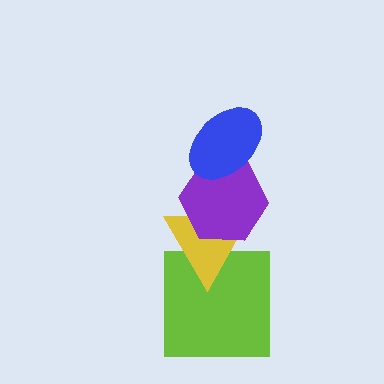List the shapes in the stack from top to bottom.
From top to bottom: the blue ellipse, the purple hexagon, the yellow triangle, the lime square.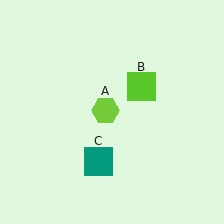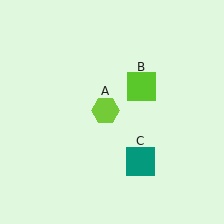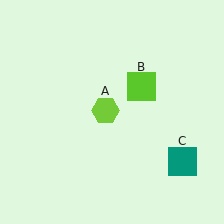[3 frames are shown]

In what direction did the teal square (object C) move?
The teal square (object C) moved right.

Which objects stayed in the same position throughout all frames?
Lime hexagon (object A) and lime square (object B) remained stationary.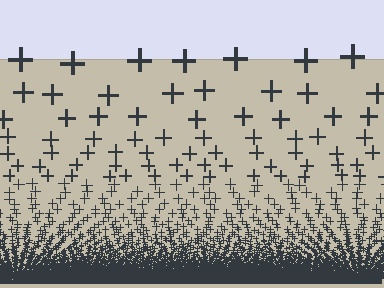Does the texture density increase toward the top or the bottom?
Density increases toward the bottom.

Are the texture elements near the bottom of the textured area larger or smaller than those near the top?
Smaller. The gradient is inverted — elements near the bottom are smaller and denser.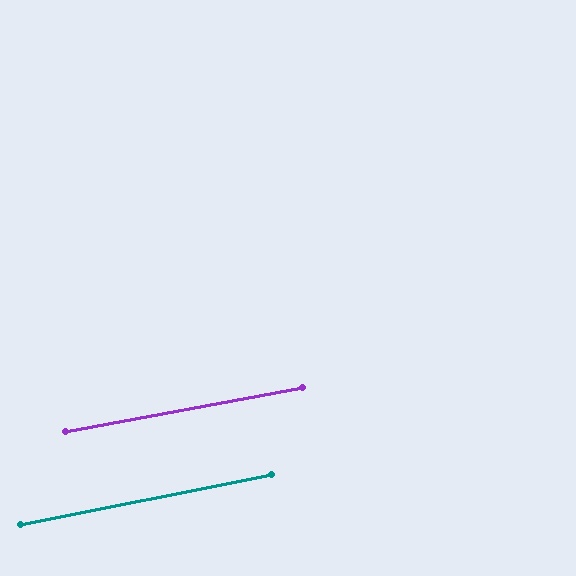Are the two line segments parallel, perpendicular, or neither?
Parallel — their directions differ by only 0.9°.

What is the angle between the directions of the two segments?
Approximately 1 degree.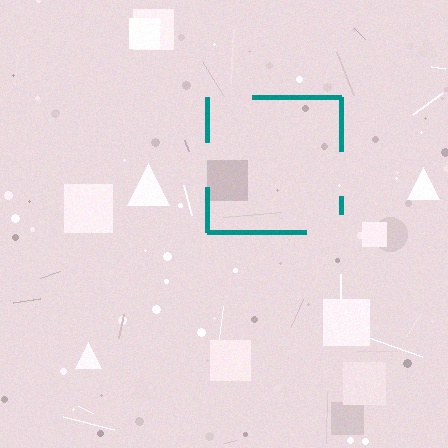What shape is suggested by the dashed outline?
The dashed outline suggests a square.